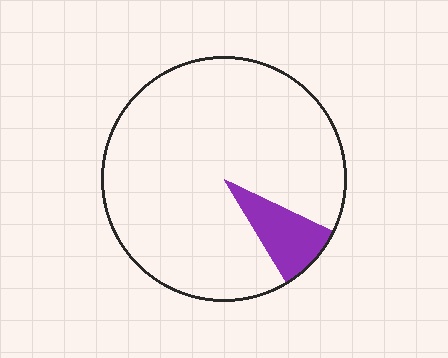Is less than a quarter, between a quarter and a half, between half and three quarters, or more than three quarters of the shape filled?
Less than a quarter.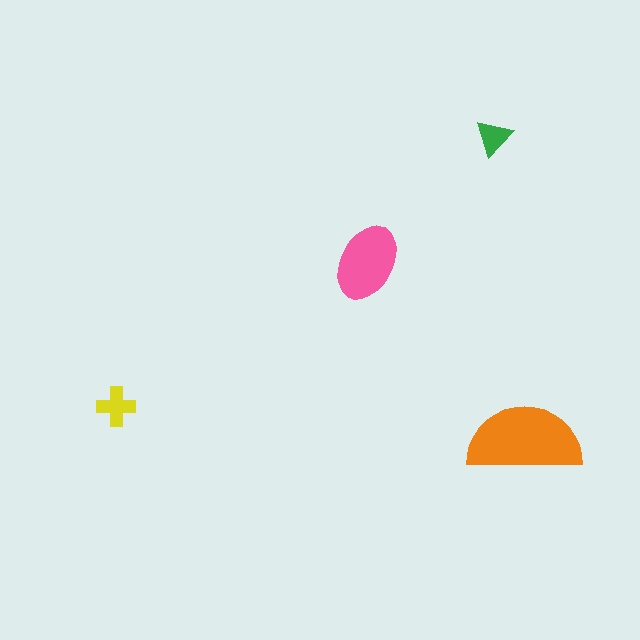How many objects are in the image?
There are 4 objects in the image.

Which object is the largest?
The orange semicircle.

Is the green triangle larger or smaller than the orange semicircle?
Smaller.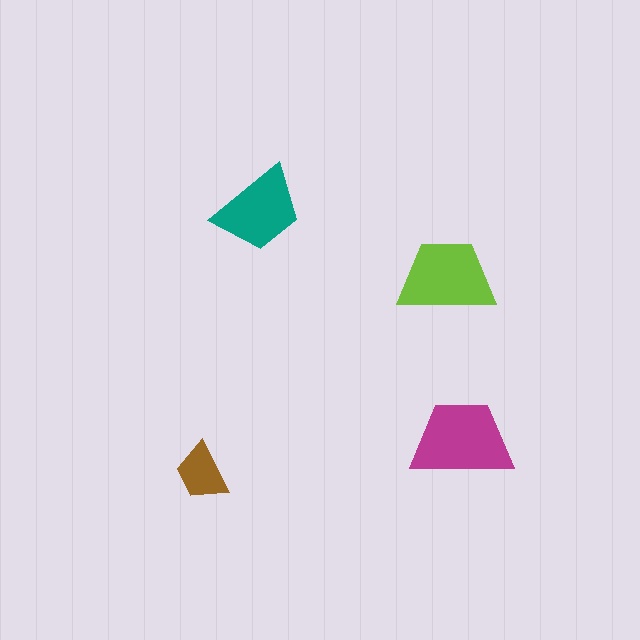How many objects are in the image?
There are 4 objects in the image.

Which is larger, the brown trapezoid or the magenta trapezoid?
The magenta one.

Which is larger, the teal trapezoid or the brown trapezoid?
The teal one.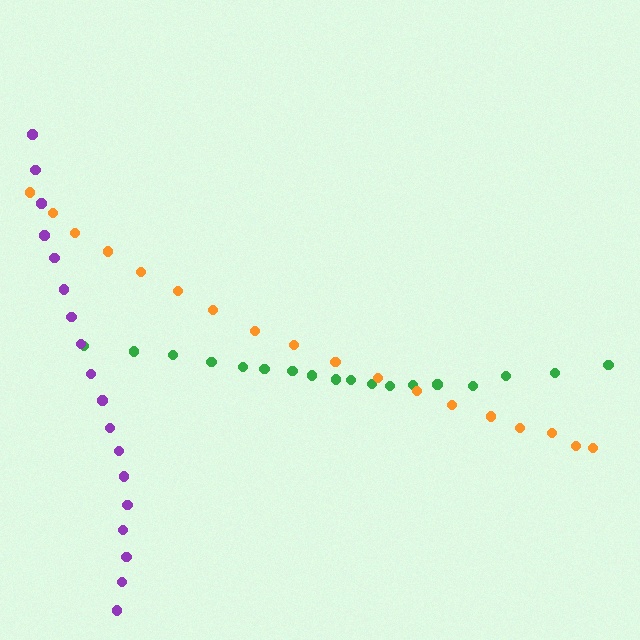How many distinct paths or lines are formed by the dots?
There are 3 distinct paths.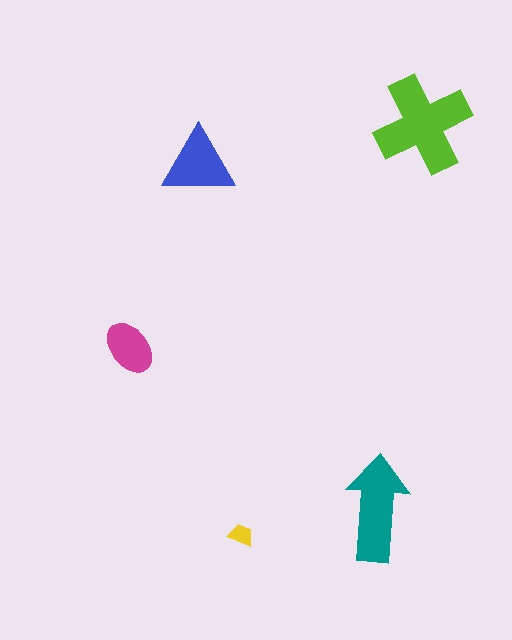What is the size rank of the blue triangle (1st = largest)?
3rd.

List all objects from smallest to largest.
The yellow trapezoid, the magenta ellipse, the blue triangle, the teal arrow, the lime cross.